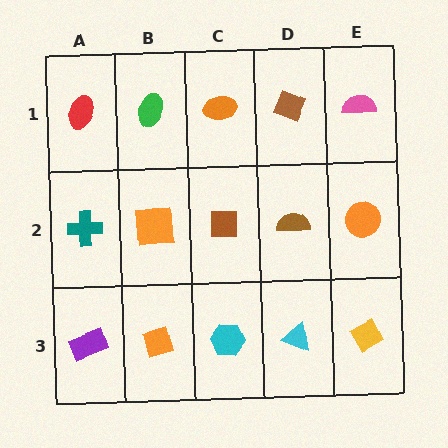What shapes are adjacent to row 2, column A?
A red ellipse (row 1, column A), a purple rectangle (row 3, column A), an orange square (row 2, column B).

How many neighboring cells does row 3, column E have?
2.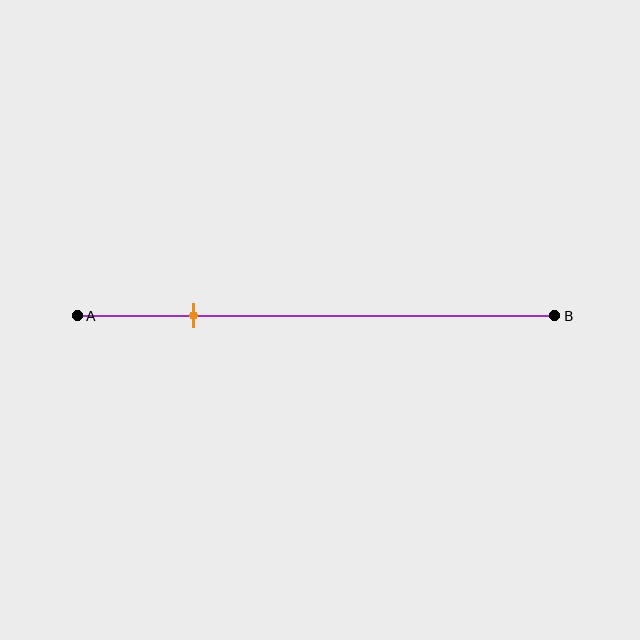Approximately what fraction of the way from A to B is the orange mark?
The orange mark is approximately 25% of the way from A to B.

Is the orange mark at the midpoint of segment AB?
No, the mark is at about 25% from A, not at the 50% midpoint.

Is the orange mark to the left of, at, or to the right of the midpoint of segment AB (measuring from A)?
The orange mark is to the left of the midpoint of segment AB.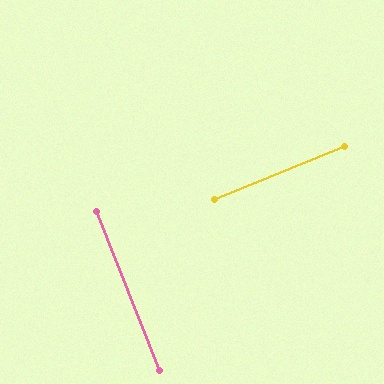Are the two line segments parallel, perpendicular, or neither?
Perpendicular — they meet at approximately 90°.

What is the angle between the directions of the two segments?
Approximately 90 degrees.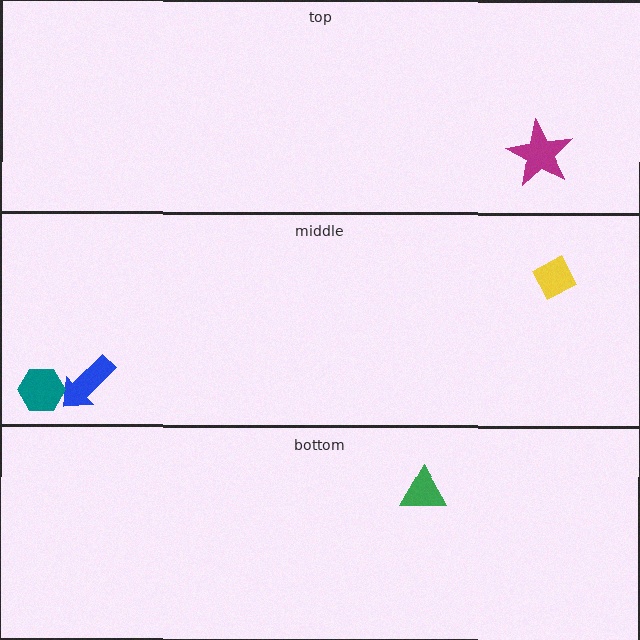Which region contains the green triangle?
The bottom region.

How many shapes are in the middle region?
3.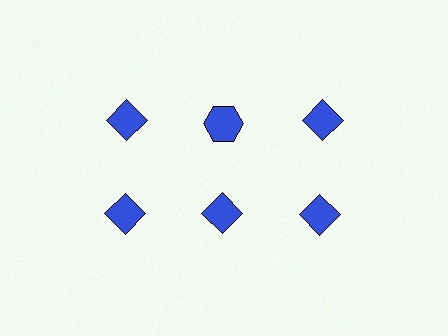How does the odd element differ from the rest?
It has a different shape: hexagon instead of diamond.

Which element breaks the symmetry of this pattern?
The blue hexagon in the top row, second from left column breaks the symmetry. All other shapes are blue diamonds.